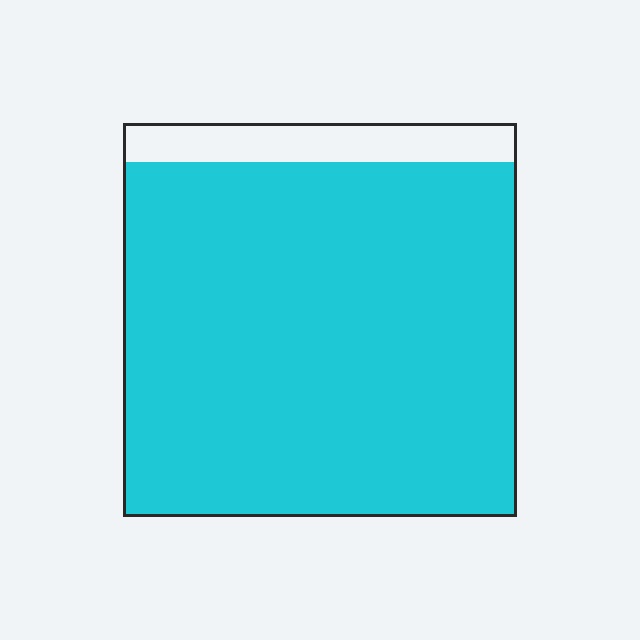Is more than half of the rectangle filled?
Yes.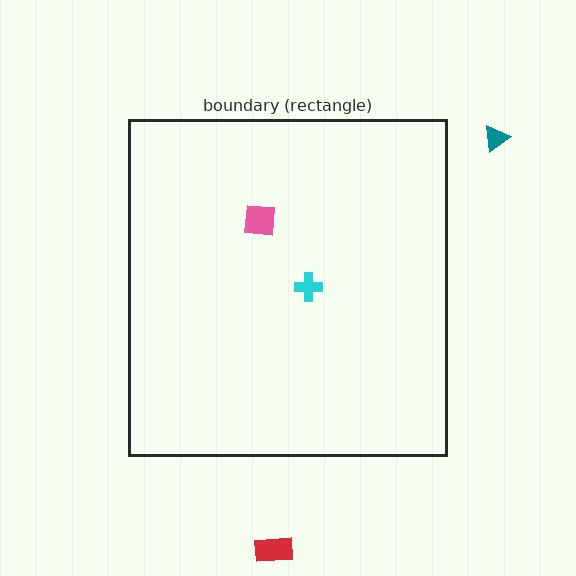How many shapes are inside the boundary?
2 inside, 2 outside.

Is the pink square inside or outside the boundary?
Inside.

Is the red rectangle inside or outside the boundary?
Outside.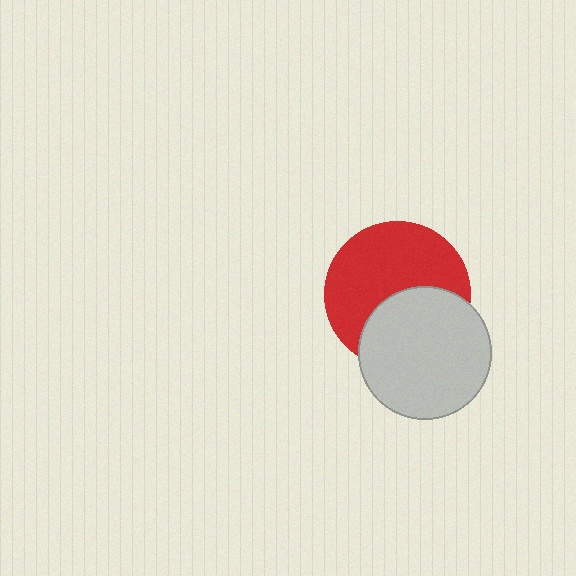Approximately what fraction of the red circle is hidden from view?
Roughly 40% of the red circle is hidden behind the light gray circle.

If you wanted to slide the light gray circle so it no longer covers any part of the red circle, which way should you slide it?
Slide it down — that is the most direct way to separate the two shapes.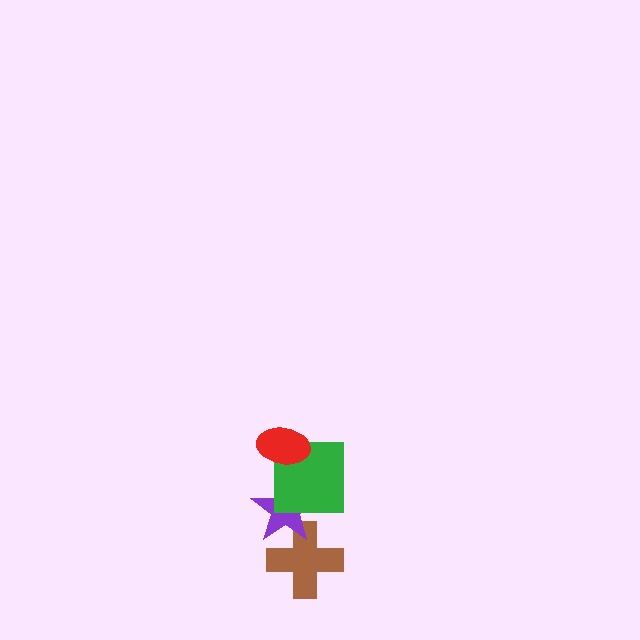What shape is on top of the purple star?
The green square is on top of the purple star.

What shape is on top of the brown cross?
The purple star is on top of the brown cross.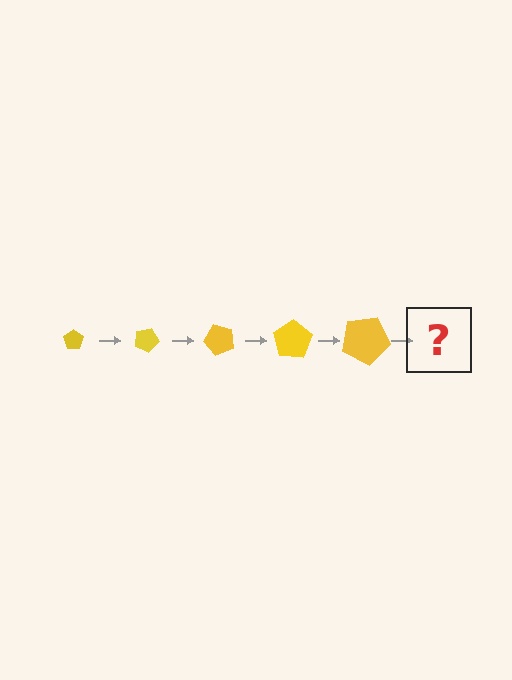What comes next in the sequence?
The next element should be a pentagon, larger than the previous one and rotated 125 degrees from the start.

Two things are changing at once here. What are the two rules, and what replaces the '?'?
The two rules are that the pentagon grows larger each step and it rotates 25 degrees each step. The '?' should be a pentagon, larger than the previous one and rotated 125 degrees from the start.